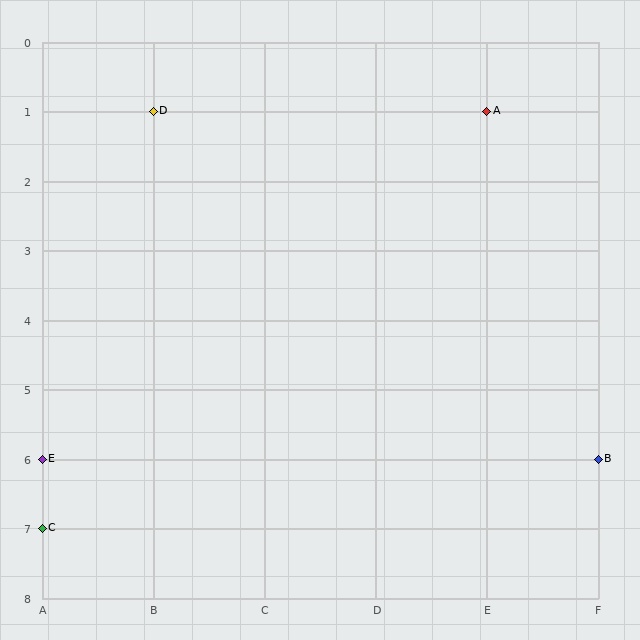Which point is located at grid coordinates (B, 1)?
Point D is at (B, 1).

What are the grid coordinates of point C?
Point C is at grid coordinates (A, 7).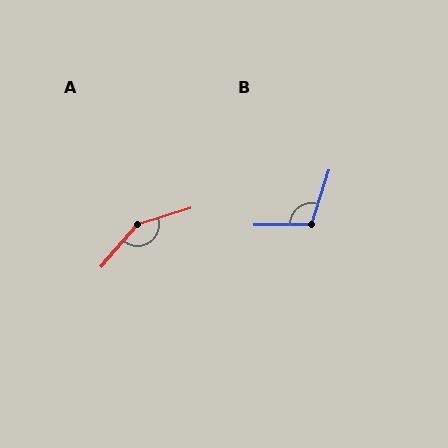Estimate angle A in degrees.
Approximately 147 degrees.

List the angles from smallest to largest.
B (108°), A (147°).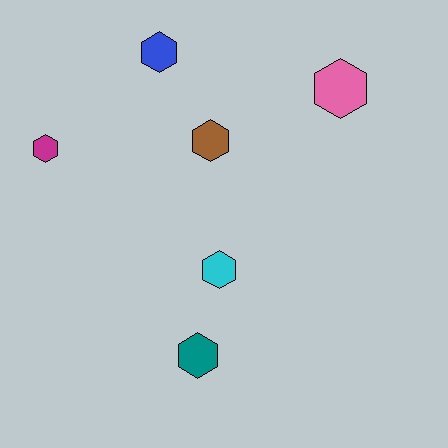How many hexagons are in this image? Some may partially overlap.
There are 6 hexagons.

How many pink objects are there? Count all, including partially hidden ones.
There is 1 pink object.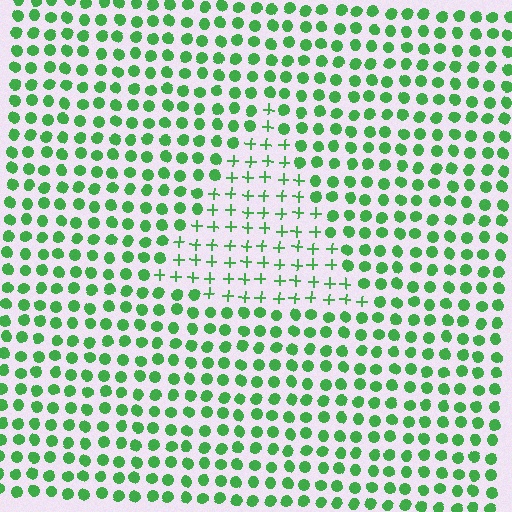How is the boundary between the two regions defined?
The boundary is defined by a change in element shape: plus signs inside vs. circles outside. All elements share the same color and spacing.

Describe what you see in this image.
The image is filled with small green elements arranged in a uniform grid. A triangle-shaped region contains plus signs, while the surrounding area contains circles. The boundary is defined purely by the change in element shape.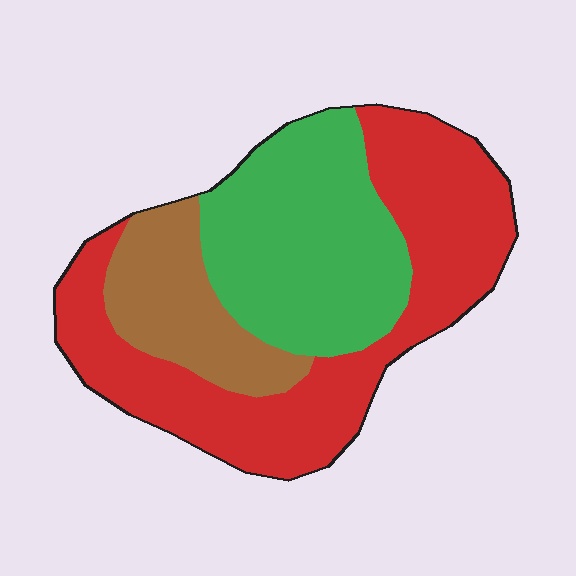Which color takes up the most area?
Red, at roughly 50%.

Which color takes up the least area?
Brown, at roughly 20%.